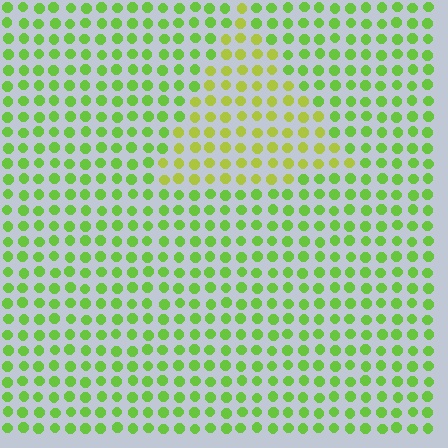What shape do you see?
I see a triangle.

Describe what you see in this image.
The image is filled with small lime elements in a uniform arrangement. A triangle-shaped region is visible where the elements are tinted to a slightly different hue, forming a subtle color boundary.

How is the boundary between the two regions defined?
The boundary is defined purely by a slight shift in hue (about 30 degrees). Spacing, size, and orientation are identical on both sides.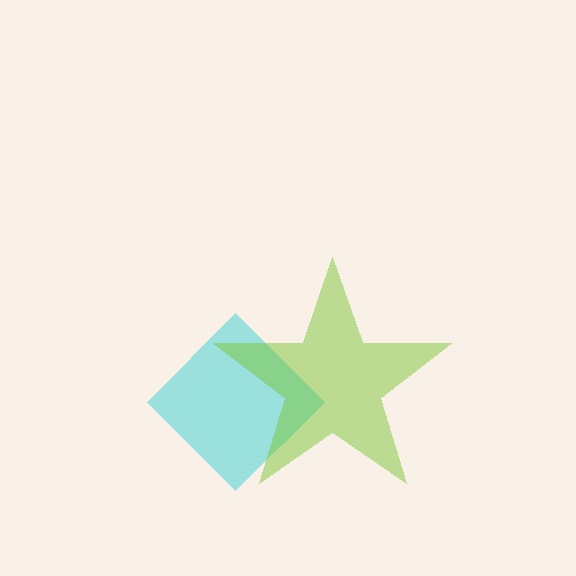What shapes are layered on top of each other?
The layered shapes are: a cyan diamond, a lime star.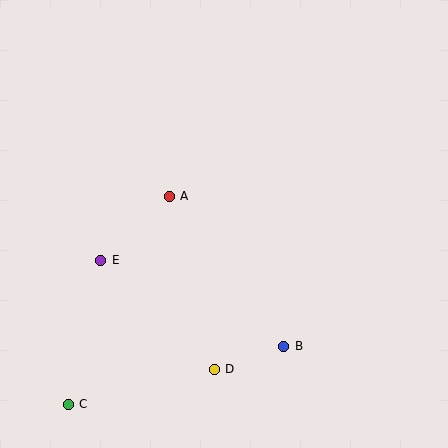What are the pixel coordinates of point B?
Point B is at (284, 346).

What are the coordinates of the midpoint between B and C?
The midpoint between B and C is at (176, 375).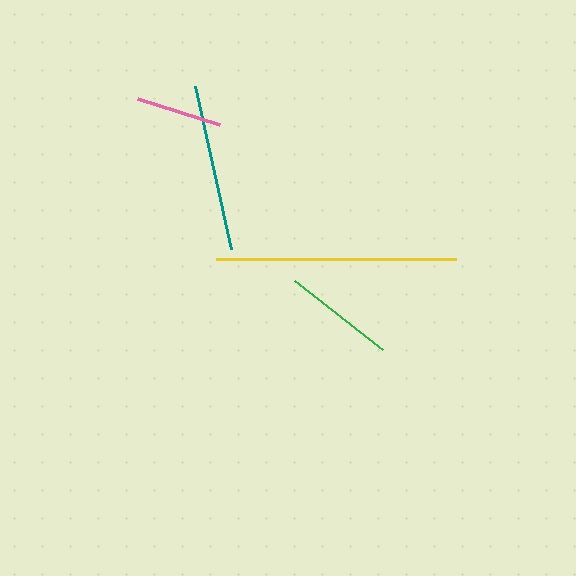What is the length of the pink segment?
The pink segment is approximately 86 pixels long.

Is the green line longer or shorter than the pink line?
The green line is longer than the pink line.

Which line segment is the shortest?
The pink line is the shortest at approximately 86 pixels.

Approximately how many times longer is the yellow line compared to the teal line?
The yellow line is approximately 1.4 times the length of the teal line.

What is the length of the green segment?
The green segment is approximately 112 pixels long.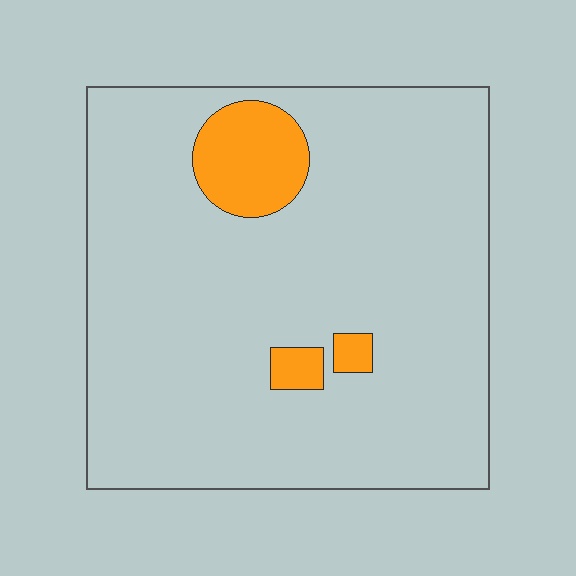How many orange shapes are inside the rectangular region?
3.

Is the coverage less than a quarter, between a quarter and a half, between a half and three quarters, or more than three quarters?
Less than a quarter.